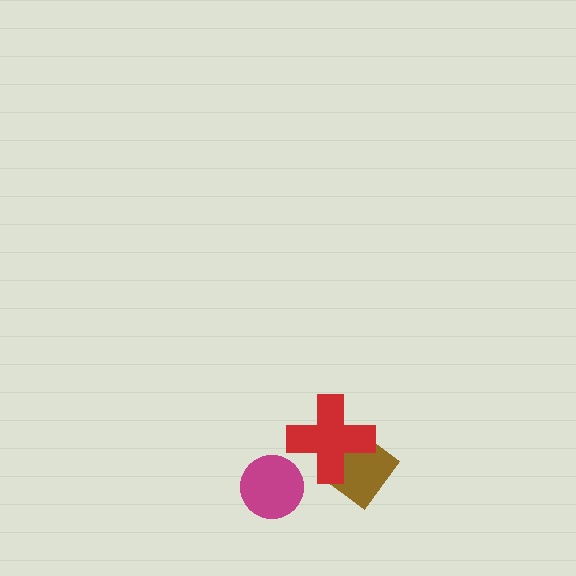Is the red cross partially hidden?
No, no other shape covers it.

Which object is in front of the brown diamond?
The red cross is in front of the brown diamond.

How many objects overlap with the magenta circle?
0 objects overlap with the magenta circle.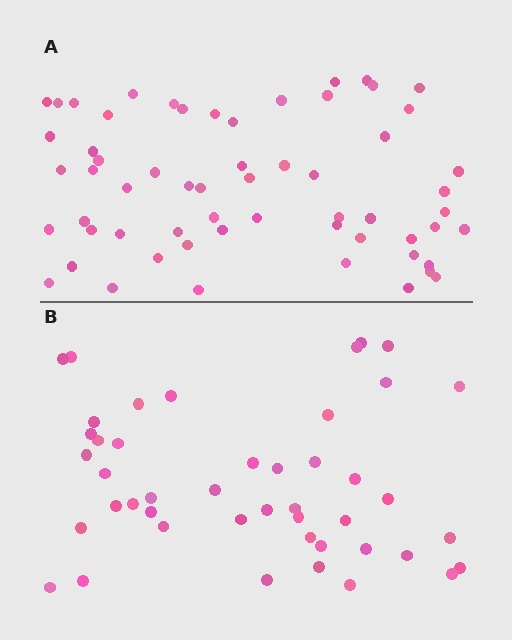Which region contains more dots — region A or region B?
Region A (the top region) has more dots.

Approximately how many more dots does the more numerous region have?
Region A has approximately 15 more dots than region B.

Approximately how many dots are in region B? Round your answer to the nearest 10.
About 40 dots. (The exact count is 45, which rounds to 40.)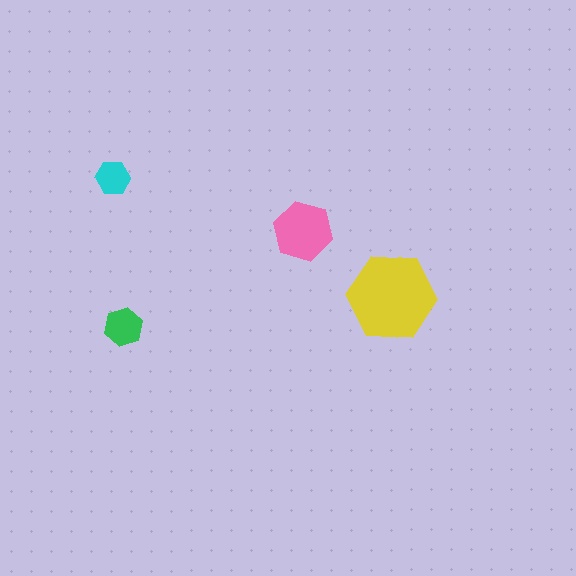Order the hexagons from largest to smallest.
the yellow one, the pink one, the green one, the cyan one.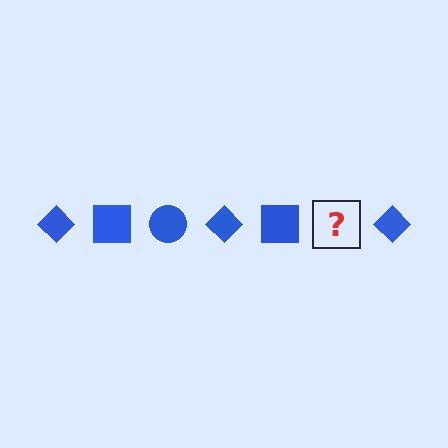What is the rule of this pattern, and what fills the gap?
The rule is that the pattern cycles through diamond, square, circle shapes in blue. The gap should be filled with a blue circle.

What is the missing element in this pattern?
The missing element is a blue circle.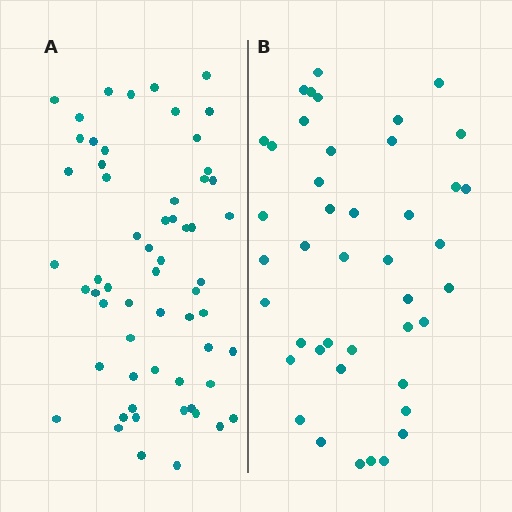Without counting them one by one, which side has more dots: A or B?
Region A (the left region) has more dots.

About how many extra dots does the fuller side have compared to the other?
Region A has approximately 15 more dots than region B.